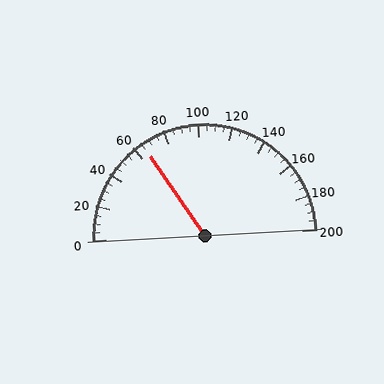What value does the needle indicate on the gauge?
The needle indicates approximately 65.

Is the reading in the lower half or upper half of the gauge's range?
The reading is in the lower half of the range (0 to 200).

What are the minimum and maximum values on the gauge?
The gauge ranges from 0 to 200.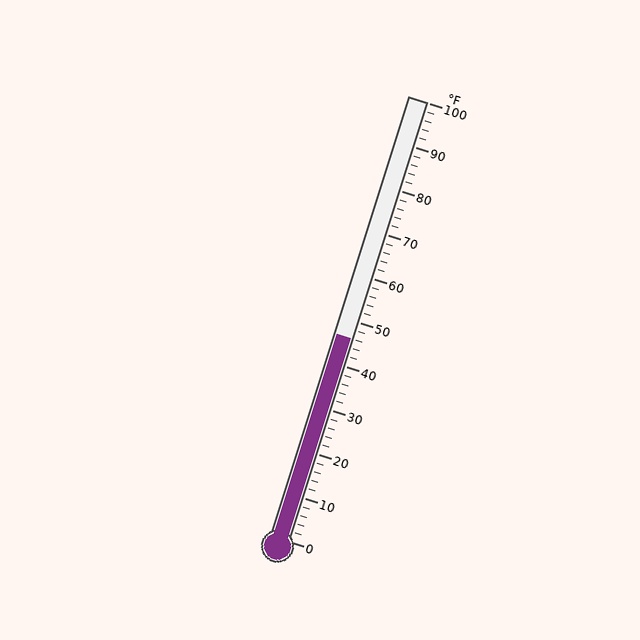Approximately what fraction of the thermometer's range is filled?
The thermometer is filled to approximately 45% of its range.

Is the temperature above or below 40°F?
The temperature is above 40°F.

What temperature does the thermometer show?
The thermometer shows approximately 46°F.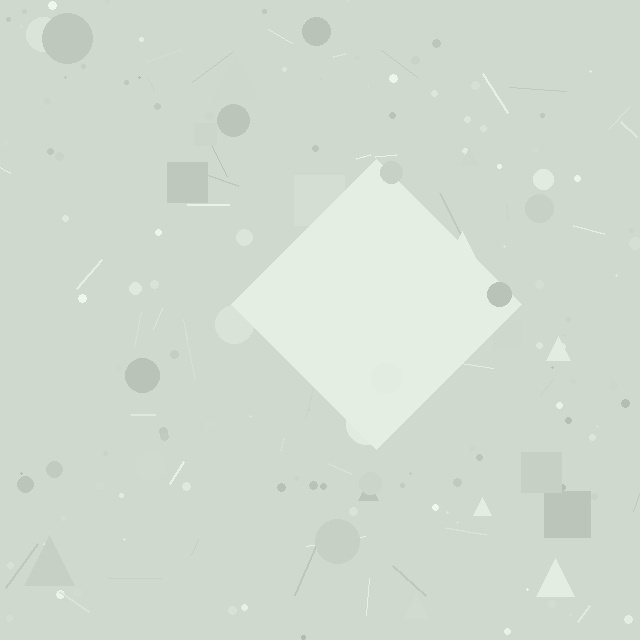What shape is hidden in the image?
A diamond is hidden in the image.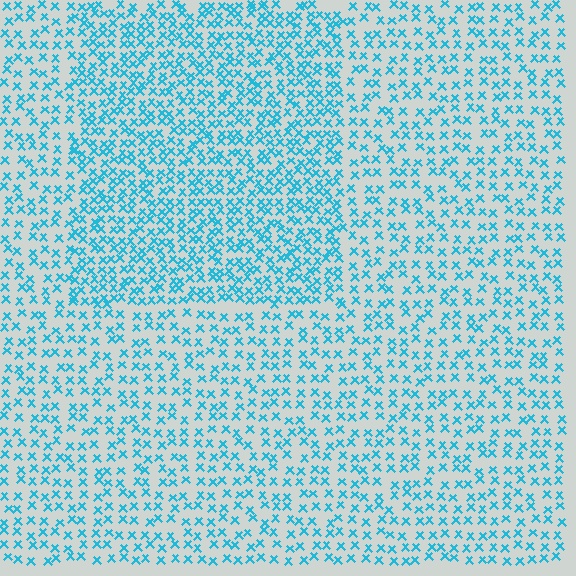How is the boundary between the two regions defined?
The boundary is defined by a change in element density (approximately 1.7x ratio). All elements are the same color, size, and shape.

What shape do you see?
I see a rectangle.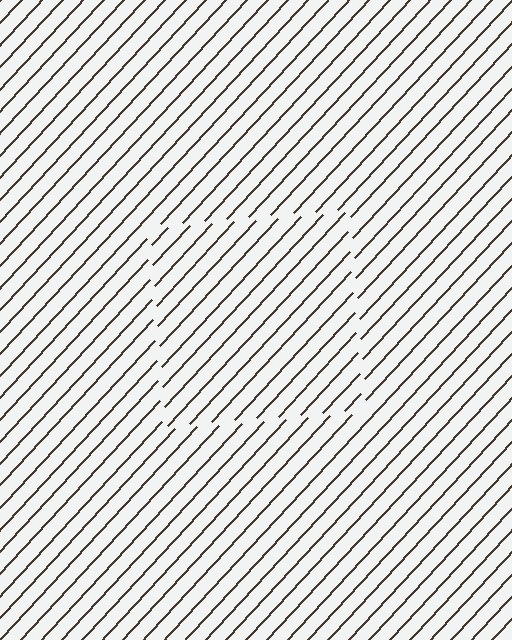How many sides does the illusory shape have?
4 sides — the line-ends trace a square.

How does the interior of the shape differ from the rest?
The interior of the shape contains the same grating, shifted by half a period — the contour is defined by the phase discontinuity where line-ends from the inner and outer gratings abut.